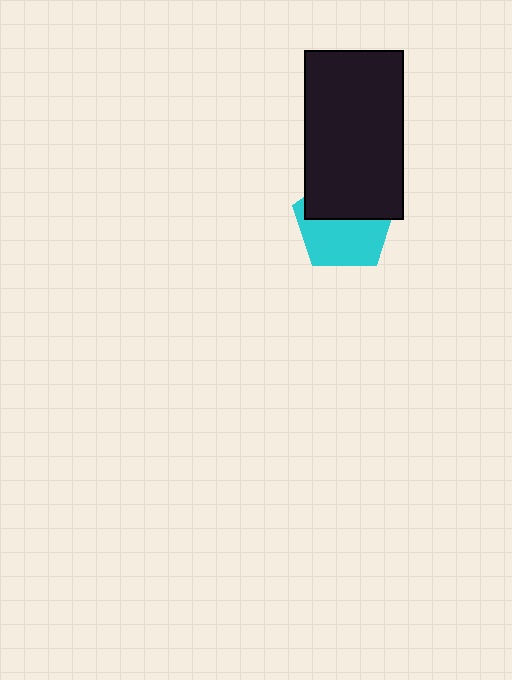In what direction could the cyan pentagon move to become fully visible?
The cyan pentagon could move down. That would shift it out from behind the black rectangle entirely.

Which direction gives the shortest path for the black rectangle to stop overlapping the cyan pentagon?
Moving up gives the shortest separation.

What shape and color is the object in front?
The object in front is a black rectangle.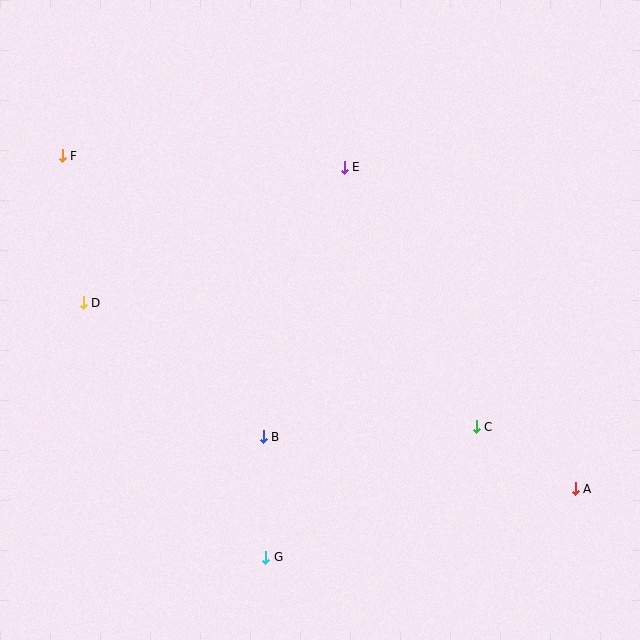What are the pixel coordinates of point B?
Point B is at (263, 437).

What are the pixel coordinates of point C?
Point C is at (476, 427).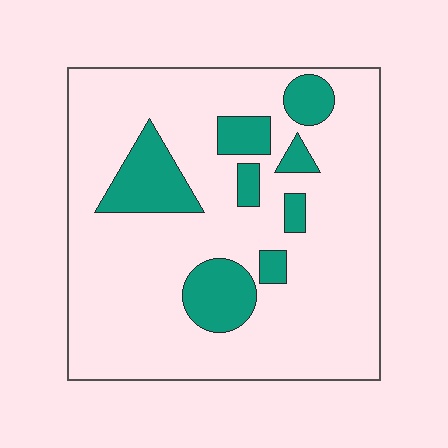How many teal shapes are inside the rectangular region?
8.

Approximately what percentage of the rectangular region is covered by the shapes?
Approximately 20%.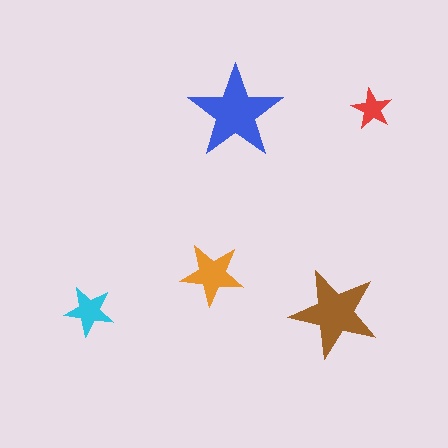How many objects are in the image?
There are 5 objects in the image.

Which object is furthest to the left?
The cyan star is leftmost.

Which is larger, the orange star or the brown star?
The brown one.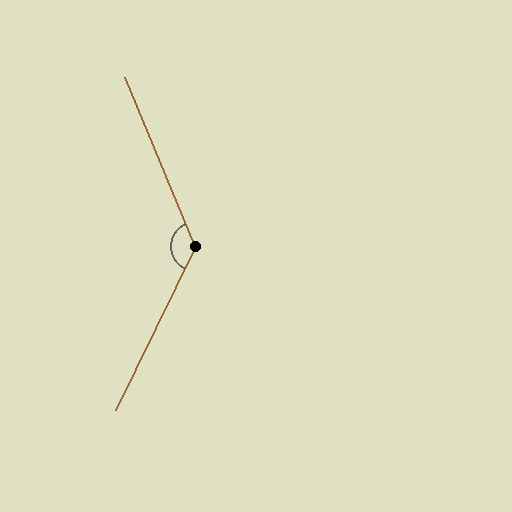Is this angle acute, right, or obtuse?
It is obtuse.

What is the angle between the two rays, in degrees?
Approximately 132 degrees.